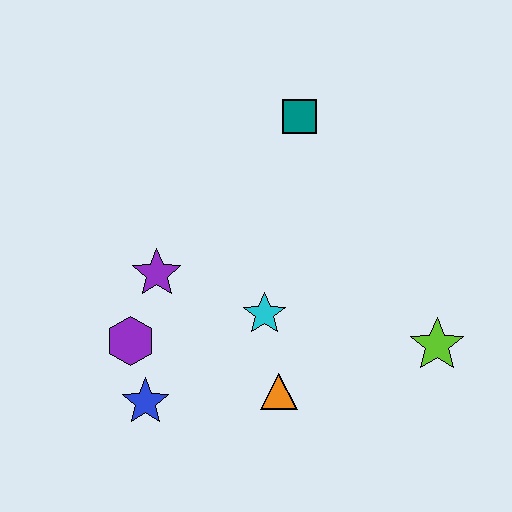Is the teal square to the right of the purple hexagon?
Yes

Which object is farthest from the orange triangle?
The teal square is farthest from the orange triangle.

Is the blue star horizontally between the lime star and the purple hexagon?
Yes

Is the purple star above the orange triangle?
Yes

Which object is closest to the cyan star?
The orange triangle is closest to the cyan star.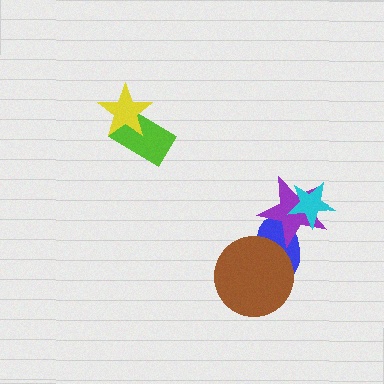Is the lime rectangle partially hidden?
Yes, it is partially covered by another shape.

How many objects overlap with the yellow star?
1 object overlaps with the yellow star.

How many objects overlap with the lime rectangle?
1 object overlaps with the lime rectangle.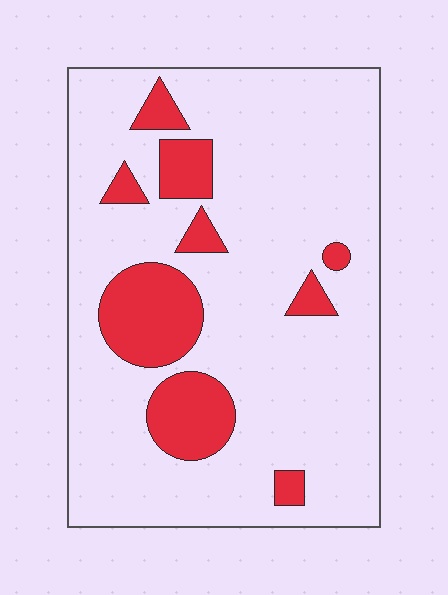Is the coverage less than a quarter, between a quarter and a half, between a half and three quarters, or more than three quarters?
Less than a quarter.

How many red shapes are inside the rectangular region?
9.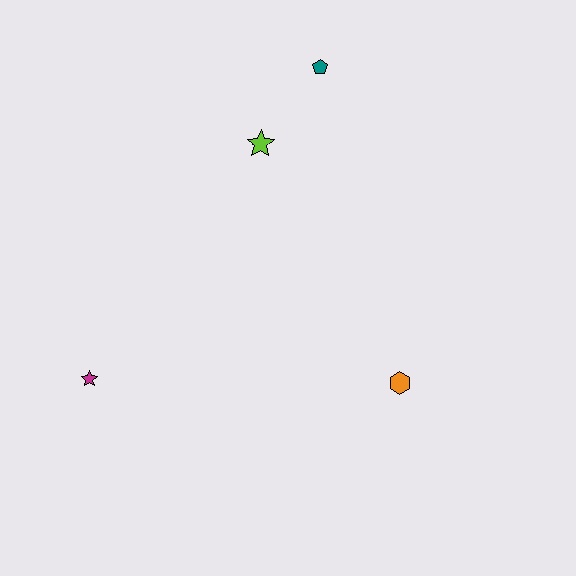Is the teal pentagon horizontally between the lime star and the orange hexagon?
Yes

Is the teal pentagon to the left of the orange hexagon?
Yes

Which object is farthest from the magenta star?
The teal pentagon is farthest from the magenta star.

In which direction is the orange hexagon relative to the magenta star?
The orange hexagon is to the right of the magenta star.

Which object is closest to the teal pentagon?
The lime star is closest to the teal pentagon.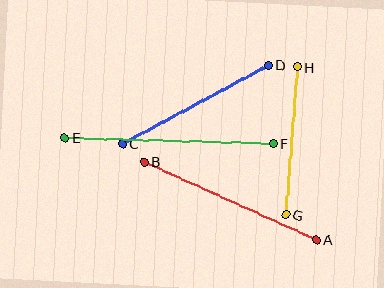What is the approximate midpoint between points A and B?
The midpoint is at approximately (230, 201) pixels.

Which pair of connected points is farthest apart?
Points E and F are farthest apart.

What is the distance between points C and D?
The distance is approximately 166 pixels.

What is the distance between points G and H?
The distance is approximately 148 pixels.